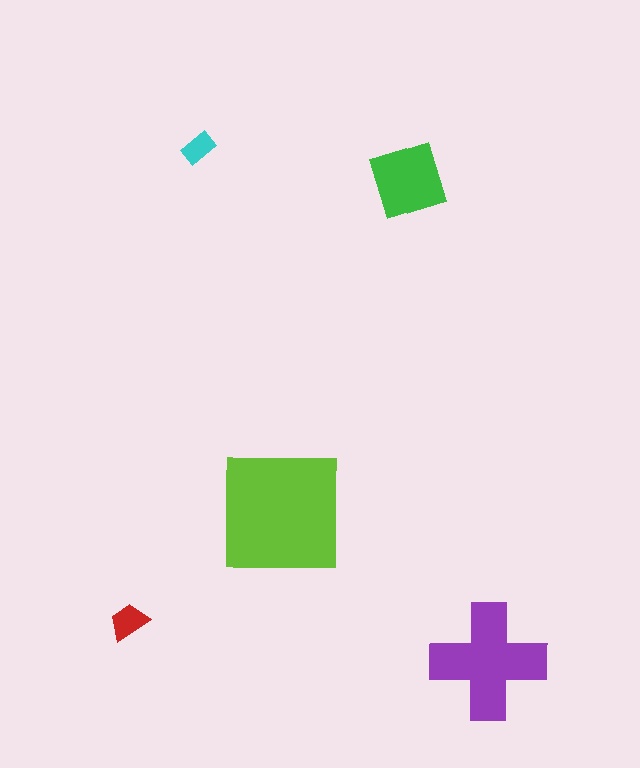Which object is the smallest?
The cyan rectangle.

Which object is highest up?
The cyan rectangle is topmost.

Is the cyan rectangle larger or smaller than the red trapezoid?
Smaller.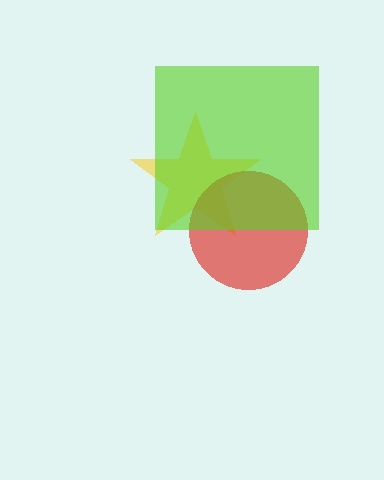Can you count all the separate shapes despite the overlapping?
Yes, there are 3 separate shapes.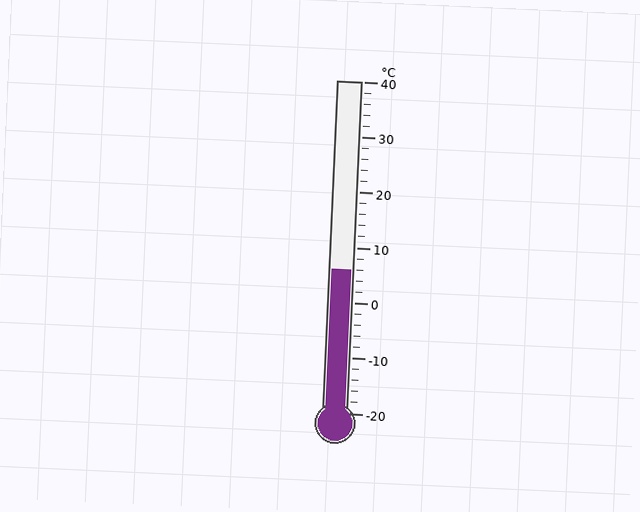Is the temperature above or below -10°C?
The temperature is above -10°C.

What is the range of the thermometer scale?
The thermometer scale ranges from -20°C to 40°C.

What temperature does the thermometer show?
The thermometer shows approximately 6°C.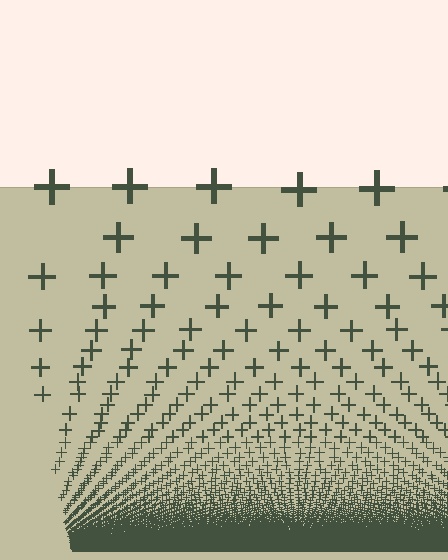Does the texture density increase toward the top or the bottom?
Density increases toward the bottom.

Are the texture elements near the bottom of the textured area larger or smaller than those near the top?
Smaller. The gradient is inverted — elements near the bottom are smaller and denser.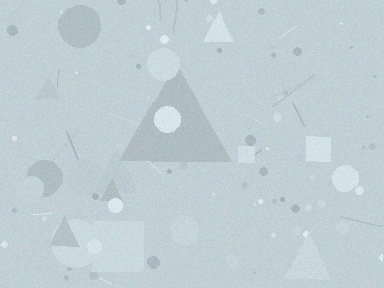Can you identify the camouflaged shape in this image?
The camouflaged shape is a triangle.